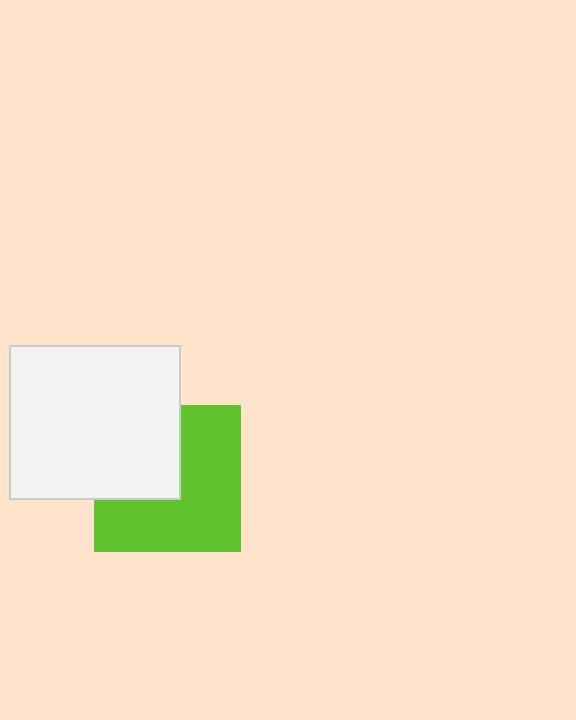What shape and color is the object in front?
The object in front is a white rectangle.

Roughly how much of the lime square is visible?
About half of it is visible (roughly 62%).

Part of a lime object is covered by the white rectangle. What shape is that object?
It is a square.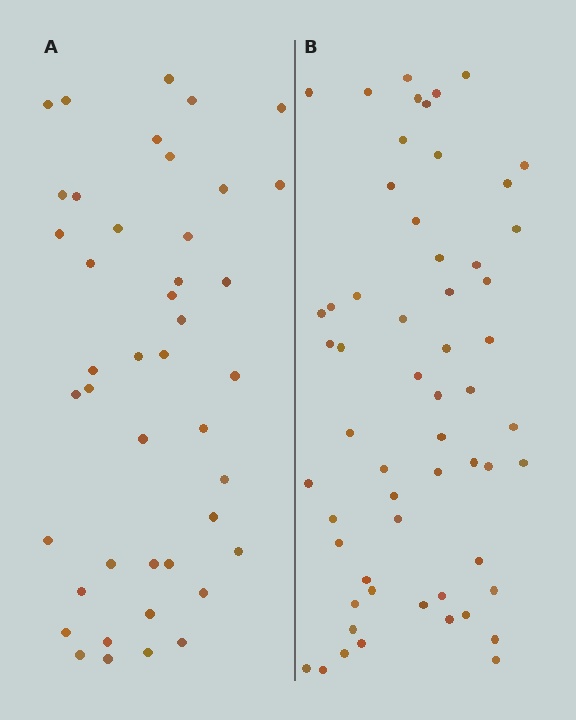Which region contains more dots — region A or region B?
Region B (the right region) has more dots.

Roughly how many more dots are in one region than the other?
Region B has approximately 15 more dots than region A.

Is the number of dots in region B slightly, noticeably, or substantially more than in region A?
Region B has noticeably more, but not dramatically so. The ratio is roughly 1.3 to 1.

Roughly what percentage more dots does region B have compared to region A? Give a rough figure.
About 35% more.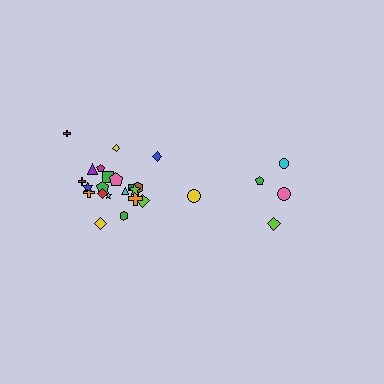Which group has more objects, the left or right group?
The left group.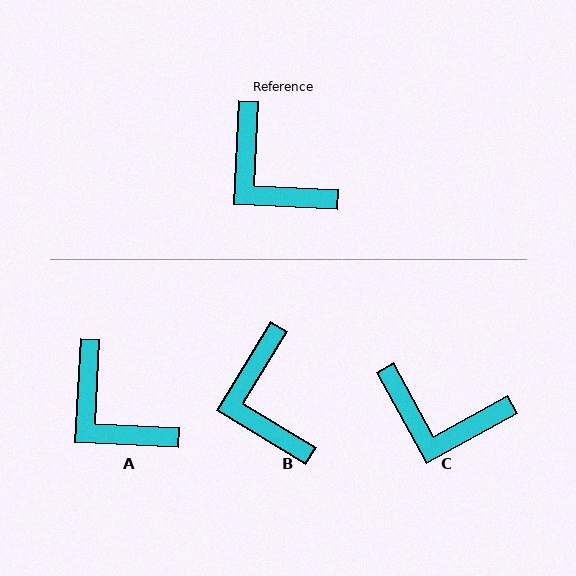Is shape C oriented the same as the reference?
No, it is off by about 32 degrees.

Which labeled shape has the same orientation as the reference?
A.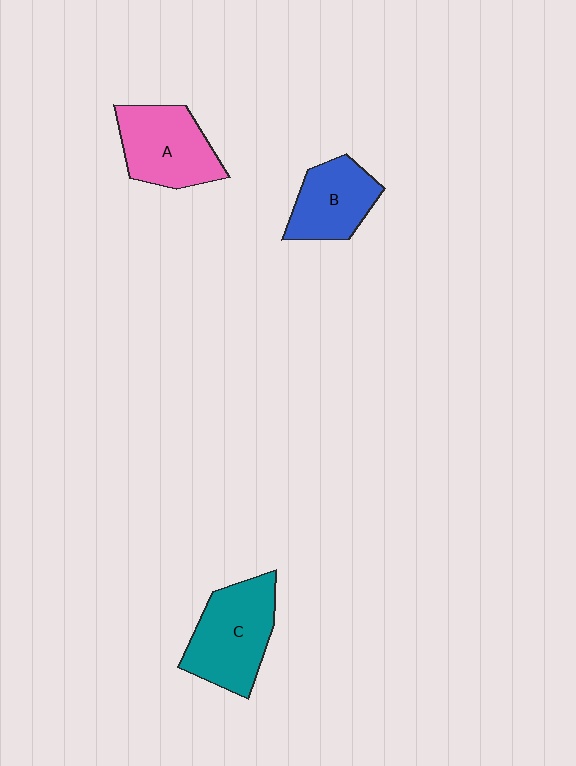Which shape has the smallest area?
Shape B (blue).